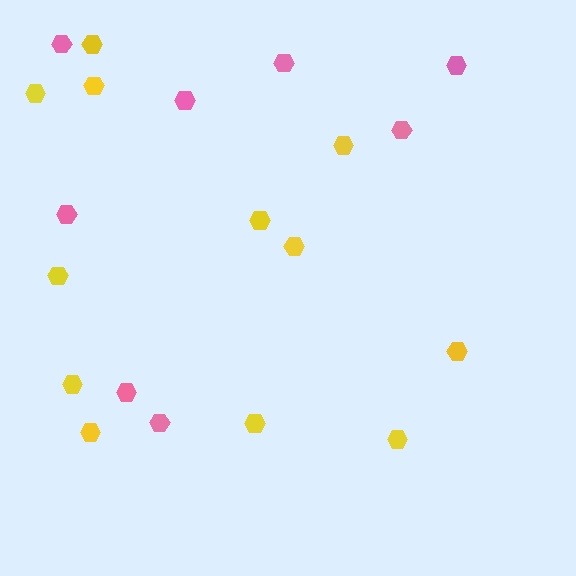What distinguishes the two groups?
There are 2 groups: one group of pink hexagons (8) and one group of yellow hexagons (12).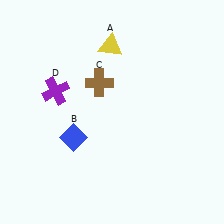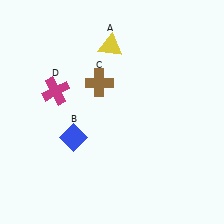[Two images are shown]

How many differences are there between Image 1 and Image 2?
There is 1 difference between the two images.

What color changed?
The cross (D) changed from purple in Image 1 to magenta in Image 2.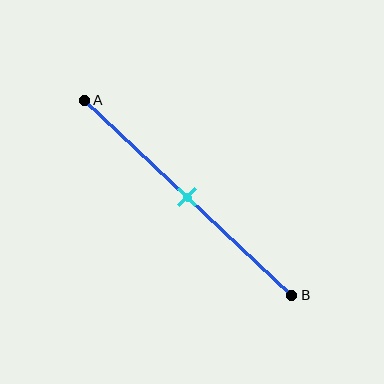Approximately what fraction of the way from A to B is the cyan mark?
The cyan mark is approximately 50% of the way from A to B.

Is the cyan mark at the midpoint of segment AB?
Yes, the mark is approximately at the midpoint.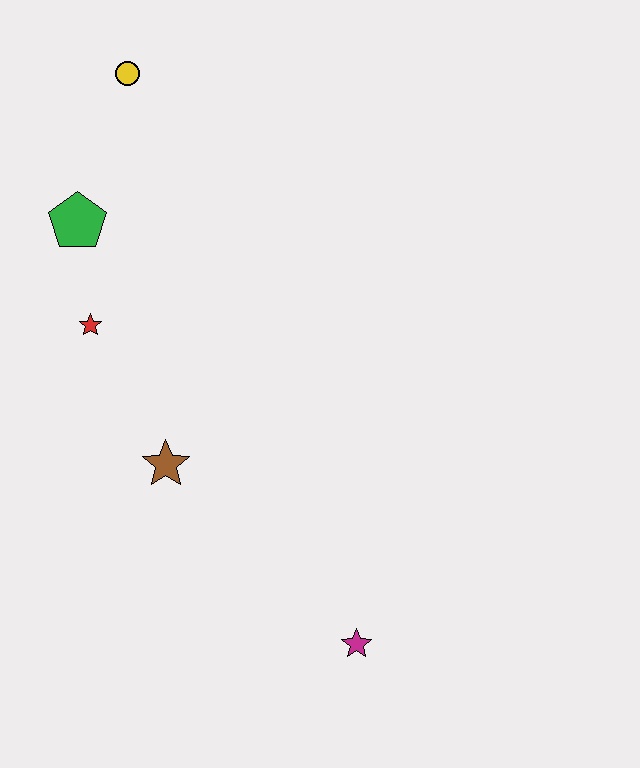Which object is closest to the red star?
The green pentagon is closest to the red star.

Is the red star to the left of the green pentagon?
No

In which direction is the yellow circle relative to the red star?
The yellow circle is above the red star.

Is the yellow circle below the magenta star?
No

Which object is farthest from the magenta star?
The yellow circle is farthest from the magenta star.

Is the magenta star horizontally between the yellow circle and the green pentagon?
No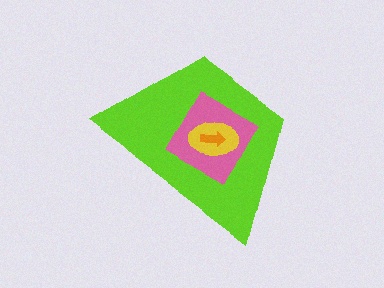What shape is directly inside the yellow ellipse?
The orange arrow.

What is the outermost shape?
The lime trapezoid.